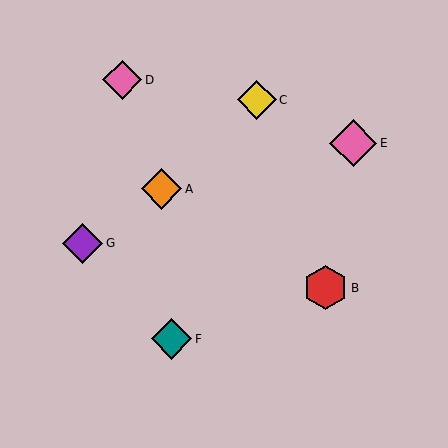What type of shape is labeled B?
Shape B is a red hexagon.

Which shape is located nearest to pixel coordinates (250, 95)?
The yellow diamond (labeled C) at (257, 100) is nearest to that location.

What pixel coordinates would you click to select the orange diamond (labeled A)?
Click at (161, 189) to select the orange diamond A.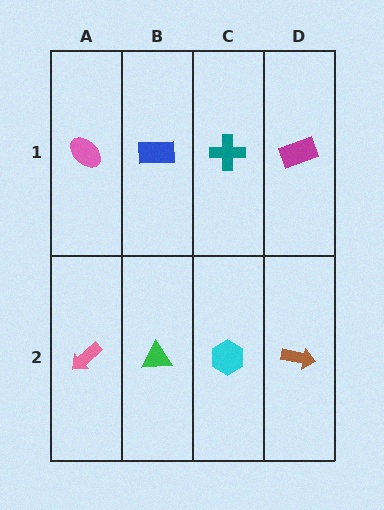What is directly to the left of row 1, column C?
A blue rectangle.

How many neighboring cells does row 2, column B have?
3.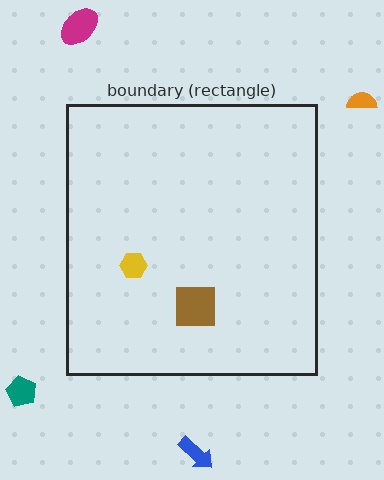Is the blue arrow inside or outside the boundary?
Outside.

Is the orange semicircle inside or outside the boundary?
Outside.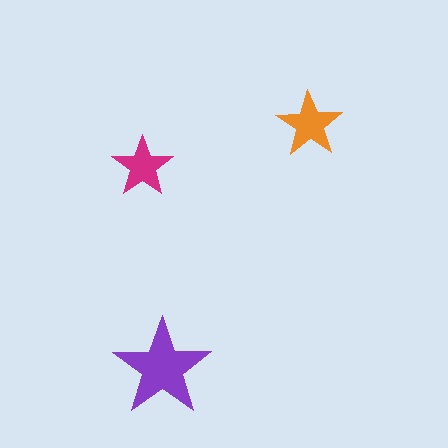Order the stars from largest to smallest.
the purple one, the orange one, the magenta one.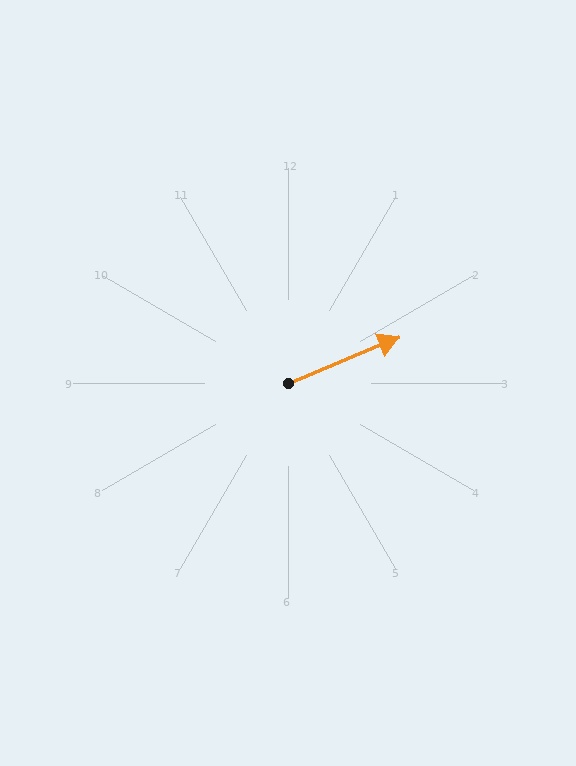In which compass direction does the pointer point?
Northeast.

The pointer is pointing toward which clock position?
Roughly 2 o'clock.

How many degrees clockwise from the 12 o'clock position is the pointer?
Approximately 67 degrees.